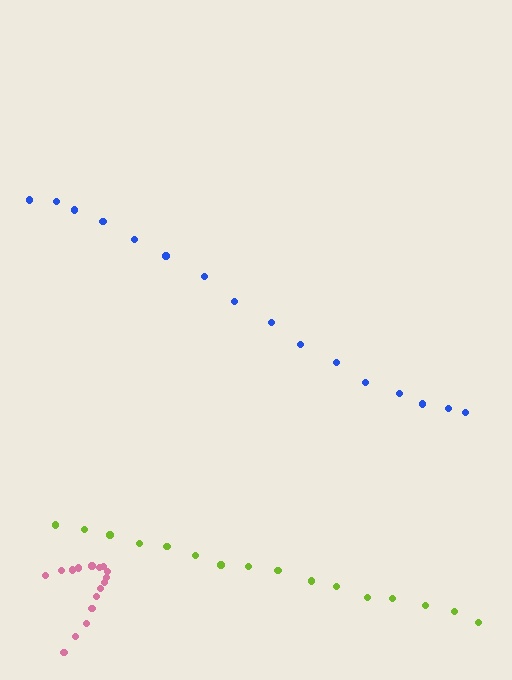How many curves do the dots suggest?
There are 3 distinct paths.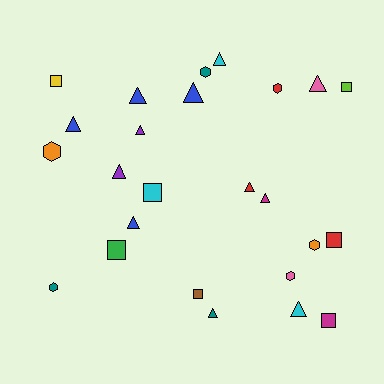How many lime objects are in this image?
There is 1 lime object.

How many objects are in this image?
There are 25 objects.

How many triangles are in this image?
There are 12 triangles.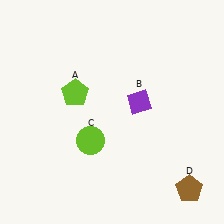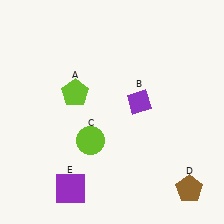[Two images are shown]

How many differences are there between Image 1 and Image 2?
There is 1 difference between the two images.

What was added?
A purple square (E) was added in Image 2.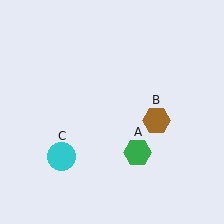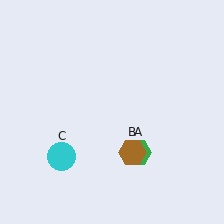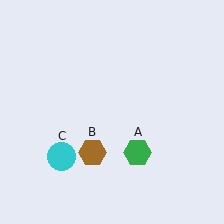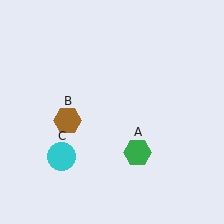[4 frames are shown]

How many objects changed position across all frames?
1 object changed position: brown hexagon (object B).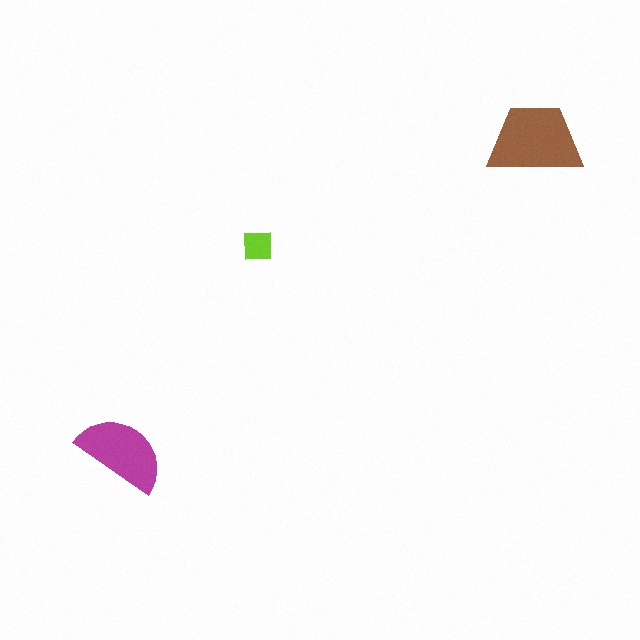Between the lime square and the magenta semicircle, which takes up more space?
The magenta semicircle.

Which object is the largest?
The brown trapezoid.